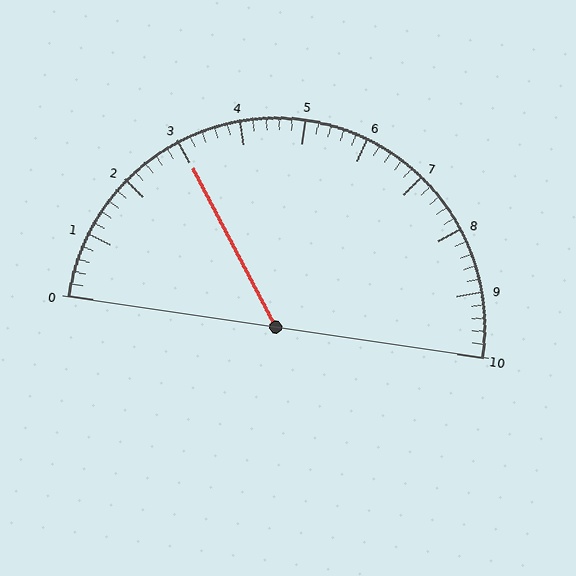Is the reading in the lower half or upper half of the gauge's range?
The reading is in the lower half of the range (0 to 10).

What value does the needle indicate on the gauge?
The needle indicates approximately 3.0.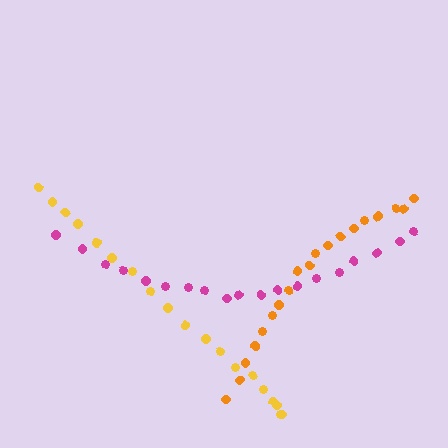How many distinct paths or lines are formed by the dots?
There are 3 distinct paths.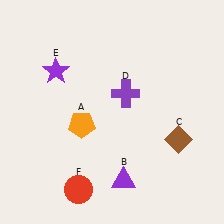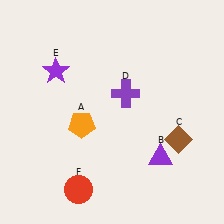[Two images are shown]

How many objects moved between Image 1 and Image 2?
1 object moved between the two images.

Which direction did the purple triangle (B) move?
The purple triangle (B) moved right.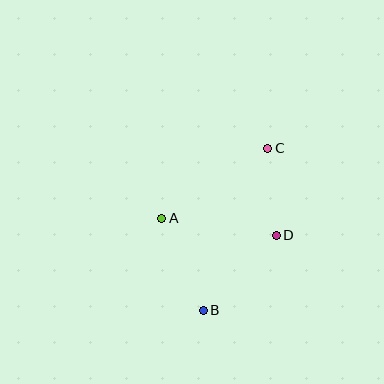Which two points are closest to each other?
Points C and D are closest to each other.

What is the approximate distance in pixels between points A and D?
The distance between A and D is approximately 116 pixels.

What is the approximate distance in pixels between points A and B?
The distance between A and B is approximately 101 pixels.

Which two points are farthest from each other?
Points B and C are farthest from each other.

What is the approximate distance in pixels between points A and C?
The distance between A and C is approximately 127 pixels.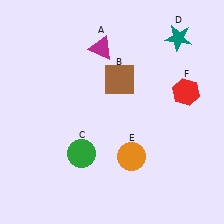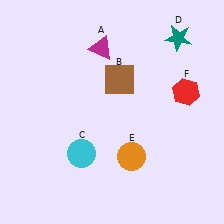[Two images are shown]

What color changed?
The circle (C) changed from green in Image 1 to cyan in Image 2.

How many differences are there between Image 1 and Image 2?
There is 1 difference between the two images.